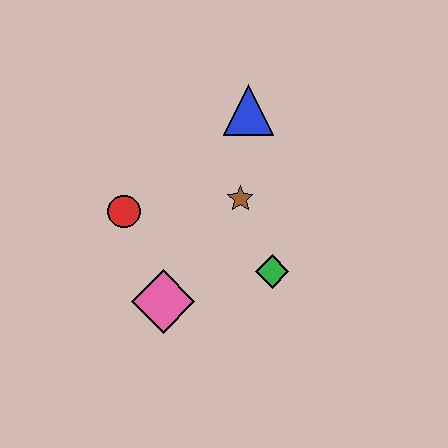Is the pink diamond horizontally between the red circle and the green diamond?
Yes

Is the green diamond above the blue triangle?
No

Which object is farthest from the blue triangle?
The pink diamond is farthest from the blue triangle.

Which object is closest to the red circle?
The pink diamond is closest to the red circle.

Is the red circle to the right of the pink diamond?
No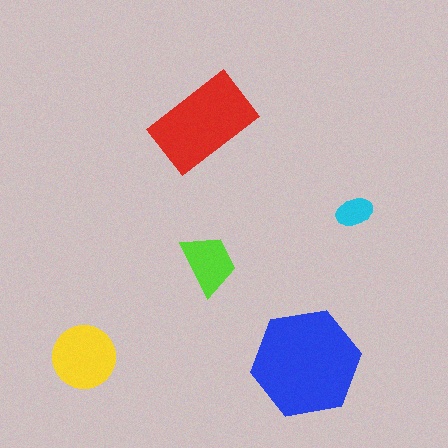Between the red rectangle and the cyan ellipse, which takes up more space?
The red rectangle.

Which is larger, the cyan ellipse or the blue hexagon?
The blue hexagon.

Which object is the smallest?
The cyan ellipse.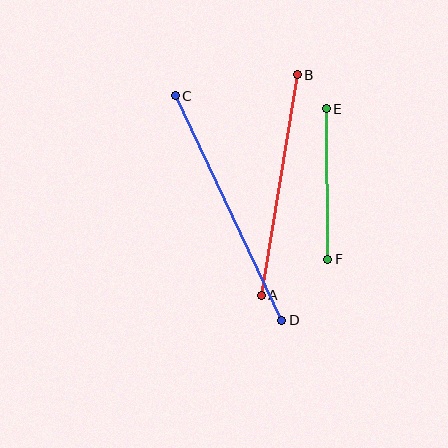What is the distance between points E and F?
The distance is approximately 151 pixels.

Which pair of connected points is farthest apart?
Points C and D are farthest apart.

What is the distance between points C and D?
The distance is approximately 249 pixels.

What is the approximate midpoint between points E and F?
The midpoint is at approximately (327, 184) pixels.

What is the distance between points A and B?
The distance is approximately 224 pixels.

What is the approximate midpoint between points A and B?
The midpoint is at approximately (279, 185) pixels.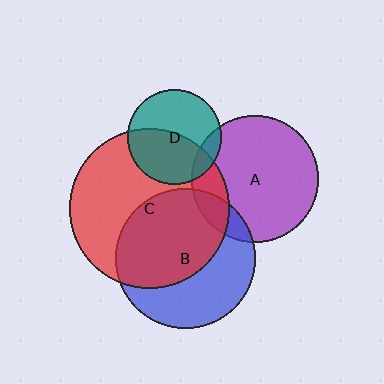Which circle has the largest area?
Circle C (red).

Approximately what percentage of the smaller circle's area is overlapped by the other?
Approximately 10%.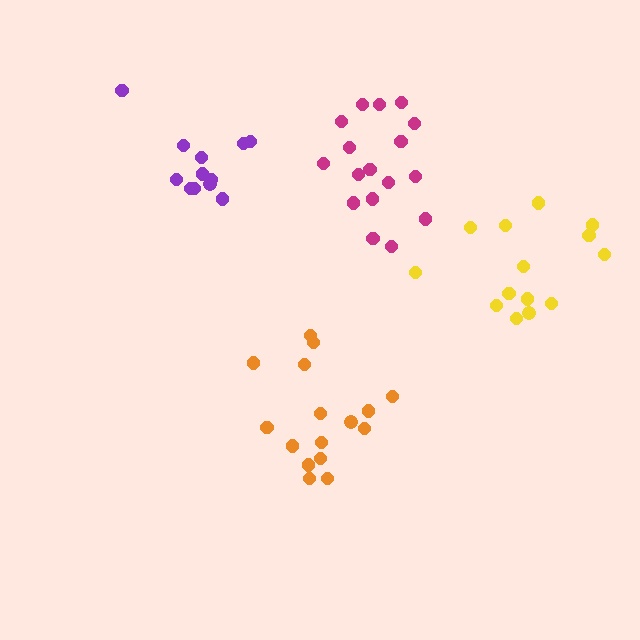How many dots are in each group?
Group 1: 14 dots, Group 2: 17 dots, Group 3: 12 dots, Group 4: 16 dots (59 total).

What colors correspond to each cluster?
The clusters are colored: yellow, magenta, purple, orange.